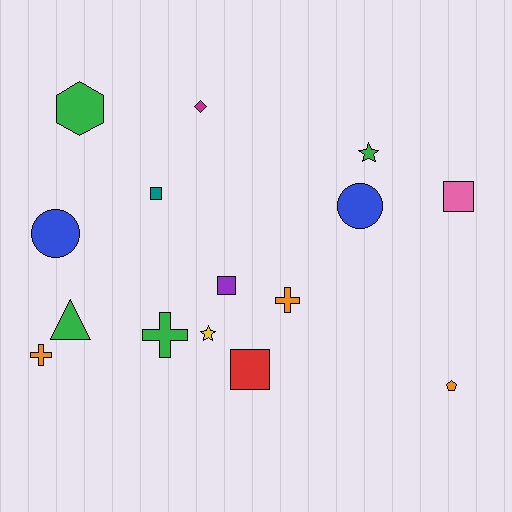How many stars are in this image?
There are 2 stars.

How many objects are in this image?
There are 15 objects.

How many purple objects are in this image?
There is 1 purple object.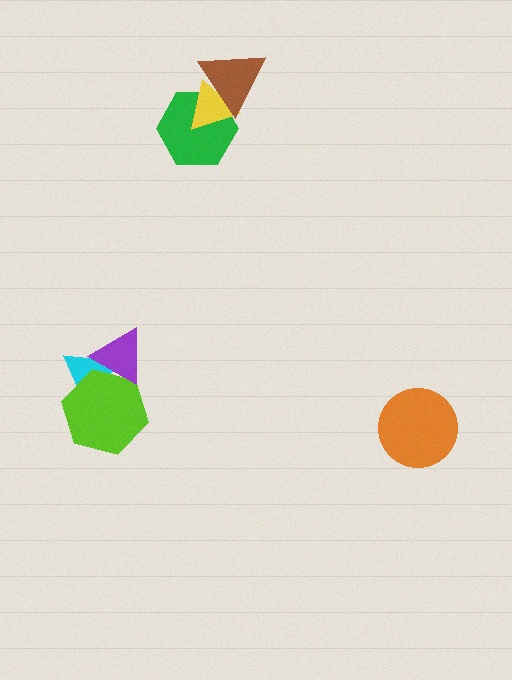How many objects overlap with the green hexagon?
2 objects overlap with the green hexagon.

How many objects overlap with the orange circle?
0 objects overlap with the orange circle.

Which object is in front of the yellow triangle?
The brown triangle is in front of the yellow triangle.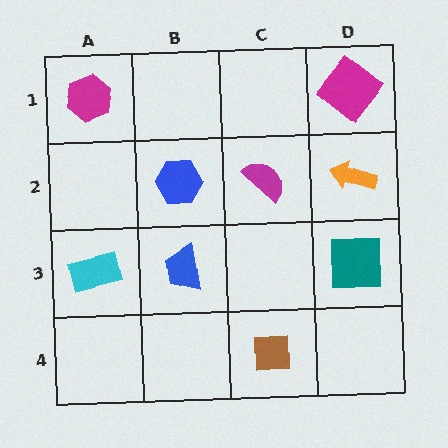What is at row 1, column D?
A magenta diamond.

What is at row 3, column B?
A blue trapezoid.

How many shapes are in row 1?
2 shapes.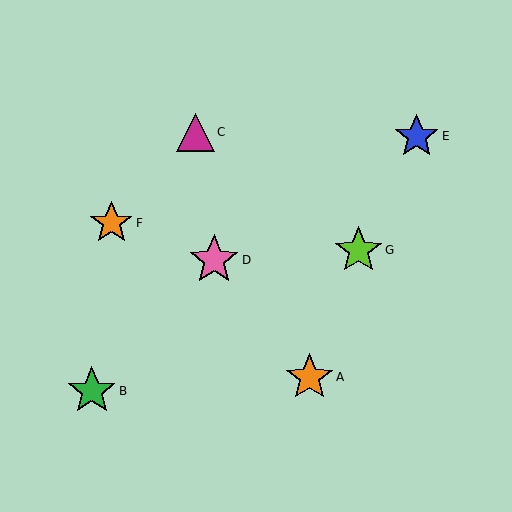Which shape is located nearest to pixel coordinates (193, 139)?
The magenta triangle (labeled C) at (195, 132) is nearest to that location.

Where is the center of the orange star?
The center of the orange star is at (309, 377).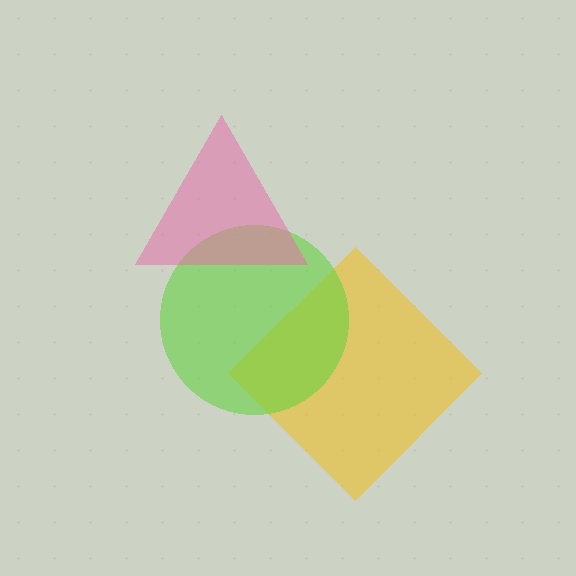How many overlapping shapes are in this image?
There are 3 overlapping shapes in the image.